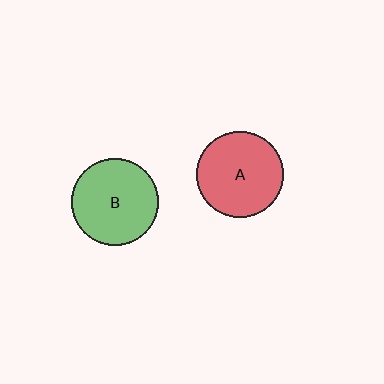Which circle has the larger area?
Circle B (green).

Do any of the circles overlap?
No, none of the circles overlap.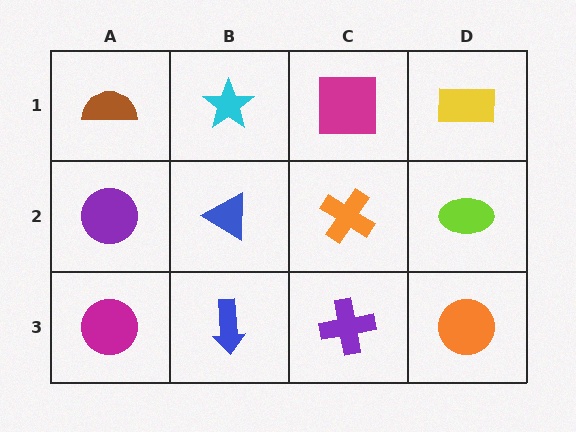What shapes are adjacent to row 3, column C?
An orange cross (row 2, column C), a blue arrow (row 3, column B), an orange circle (row 3, column D).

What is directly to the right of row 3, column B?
A purple cross.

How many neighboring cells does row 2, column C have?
4.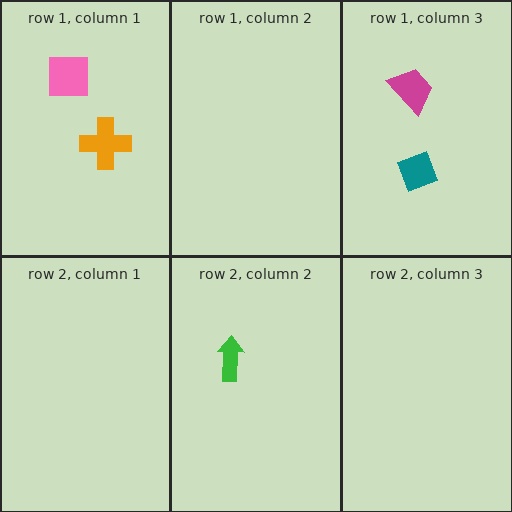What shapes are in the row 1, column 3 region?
The magenta trapezoid, the teal diamond.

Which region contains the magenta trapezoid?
The row 1, column 3 region.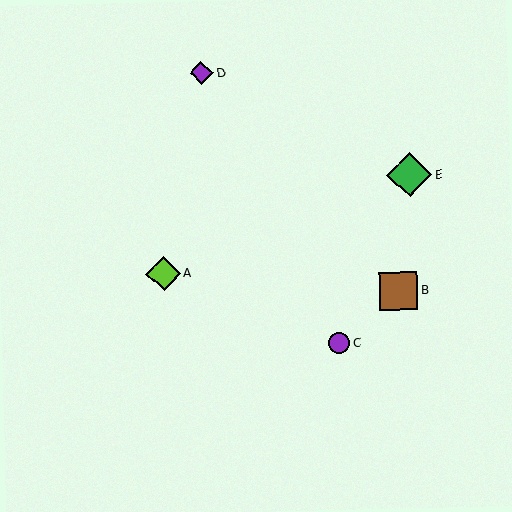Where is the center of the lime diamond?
The center of the lime diamond is at (163, 274).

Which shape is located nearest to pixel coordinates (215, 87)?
The purple diamond (labeled D) at (201, 73) is nearest to that location.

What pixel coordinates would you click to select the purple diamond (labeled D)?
Click at (201, 73) to select the purple diamond D.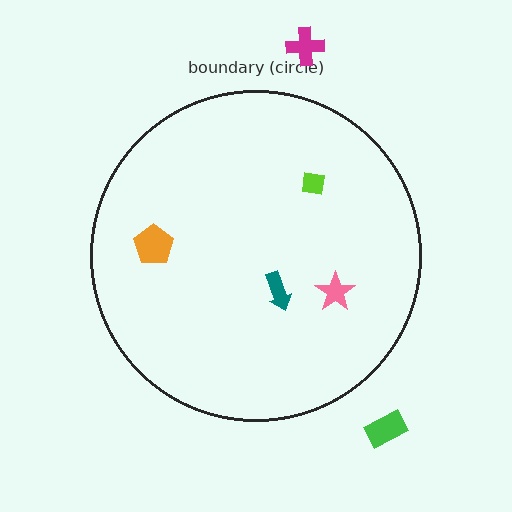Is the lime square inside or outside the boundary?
Inside.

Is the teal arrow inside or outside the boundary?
Inside.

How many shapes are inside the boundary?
4 inside, 2 outside.